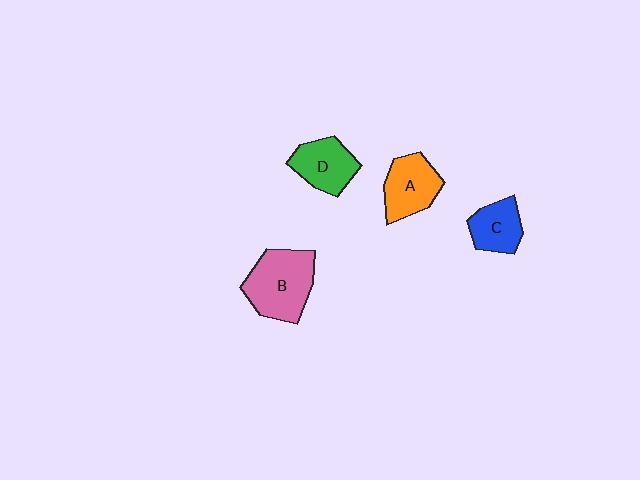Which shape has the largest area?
Shape B (pink).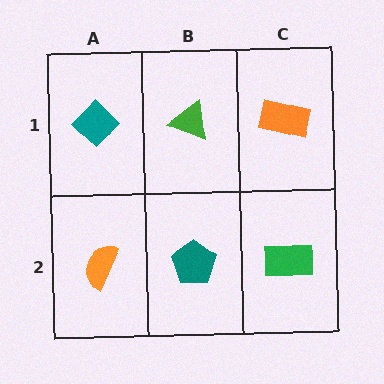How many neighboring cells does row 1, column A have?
2.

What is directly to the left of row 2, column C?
A teal pentagon.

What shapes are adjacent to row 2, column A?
A teal diamond (row 1, column A), a teal pentagon (row 2, column B).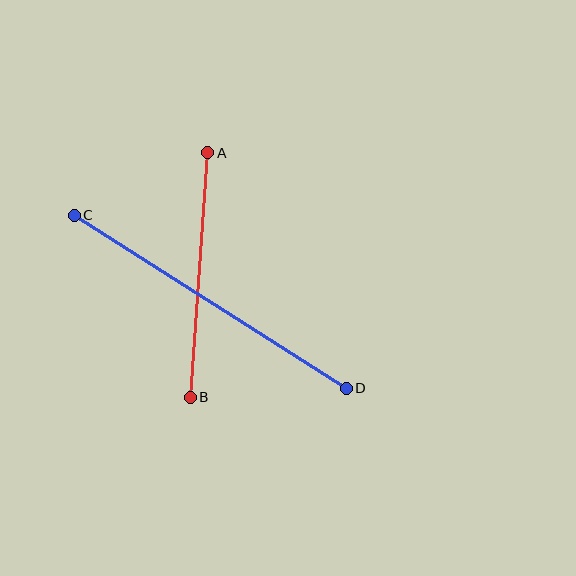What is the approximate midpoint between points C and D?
The midpoint is at approximately (210, 302) pixels.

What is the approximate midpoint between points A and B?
The midpoint is at approximately (199, 275) pixels.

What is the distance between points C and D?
The distance is approximately 322 pixels.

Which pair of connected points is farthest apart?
Points C and D are farthest apart.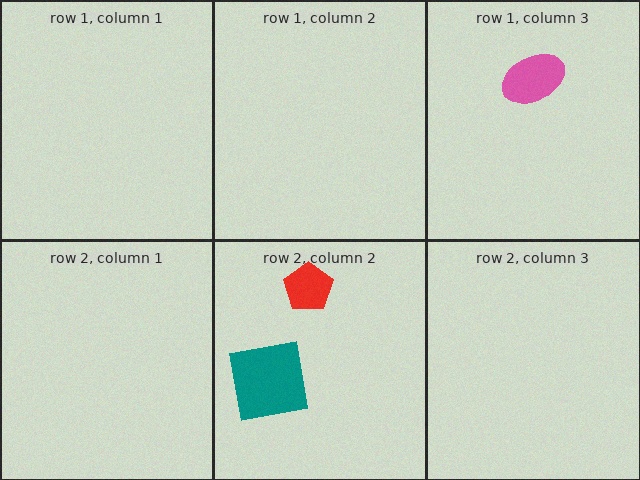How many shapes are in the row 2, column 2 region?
2.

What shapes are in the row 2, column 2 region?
The teal square, the red pentagon.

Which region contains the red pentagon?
The row 2, column 2 region.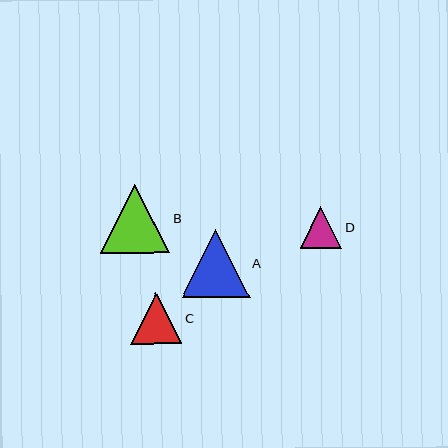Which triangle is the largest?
Triangle B is the largest with a size of approximately 70 pixels.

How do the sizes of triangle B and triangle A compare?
Triangle B and triangle A are approximately the same size.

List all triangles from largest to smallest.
From largest to smallest: B, A, C, D.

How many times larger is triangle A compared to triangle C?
Triangle A is approximately 1.3 times the size of triangle C.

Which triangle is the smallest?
Triangle D is the smallest with a size of approximately 41 pixels.